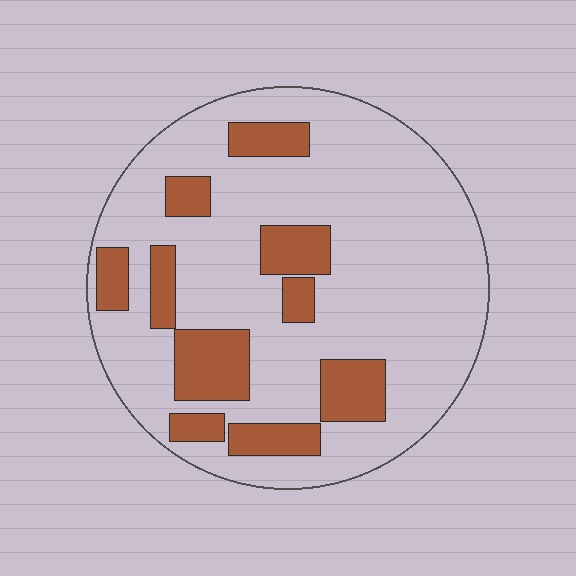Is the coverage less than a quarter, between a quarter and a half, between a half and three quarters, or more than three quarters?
Less than a quarter.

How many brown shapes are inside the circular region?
10.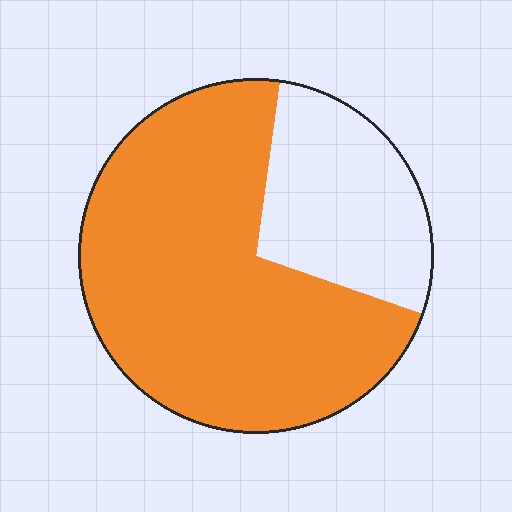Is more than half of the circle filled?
Yes.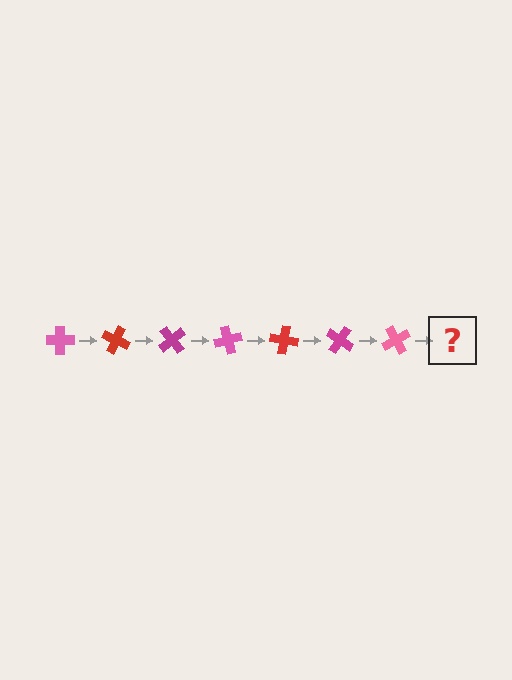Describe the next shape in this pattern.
It should be a red cross, rotated 175 degrees from the start.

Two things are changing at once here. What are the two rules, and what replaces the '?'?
The two rules are that it rotates 25 degrees each step and the color cycles through pink, red, and magenta. The '?' should be a red cross, rotated 175 degrees from the start.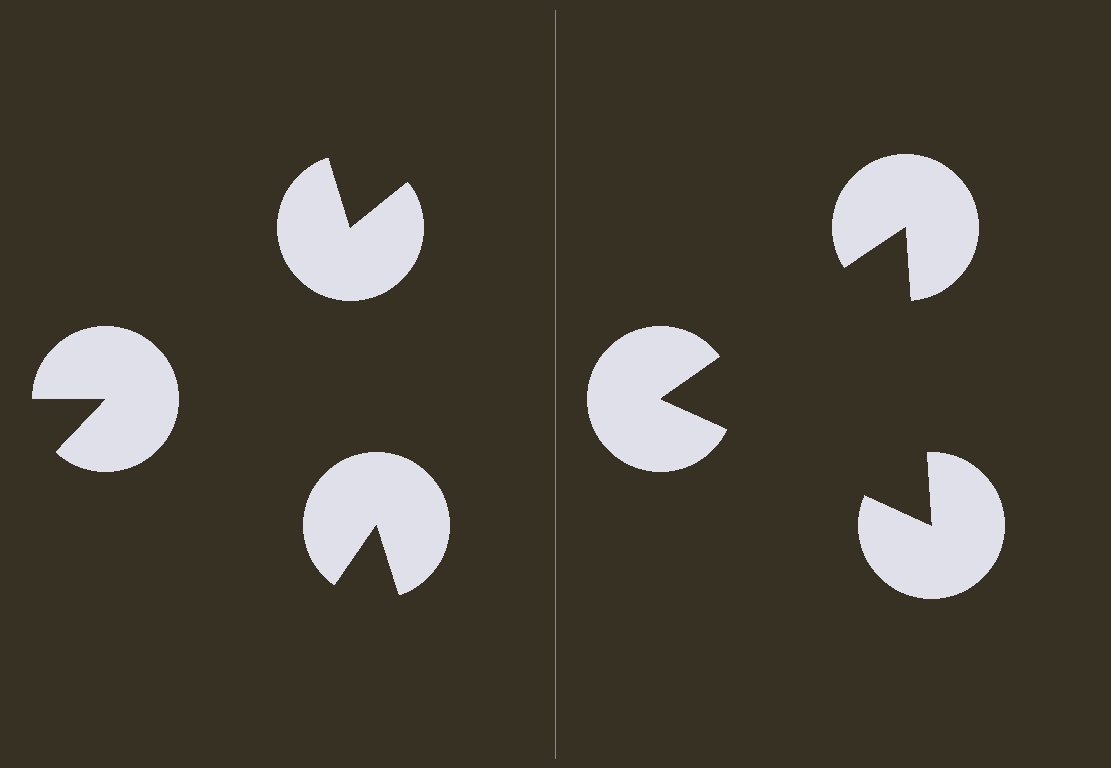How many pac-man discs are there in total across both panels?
6 — 3 on each side.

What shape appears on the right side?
An illusory triangle.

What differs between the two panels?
The pac-man discs are positioned identically on both sides; only the wedge orientations differ. On the right they align to a triangle; on the left they are misaligned.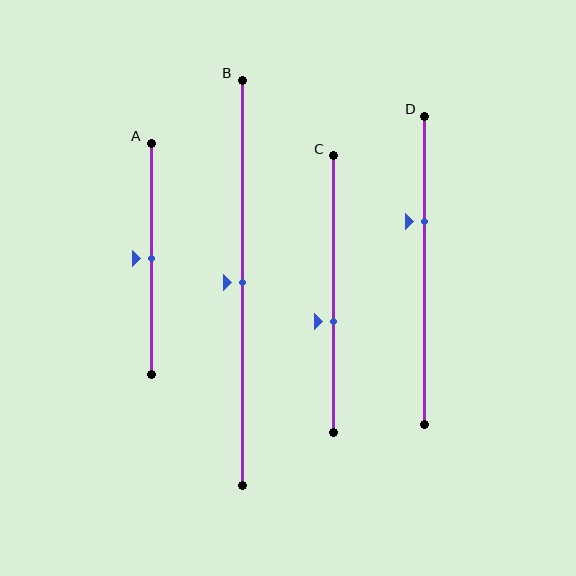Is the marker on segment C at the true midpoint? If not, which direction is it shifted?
No, the marker on segment C is shifted downward by about 10% of the segment length.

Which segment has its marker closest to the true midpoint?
Segment A has its marker closest to the true midpoint.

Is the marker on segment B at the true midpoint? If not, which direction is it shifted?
Yes, the marker on segment B is at the true midpoint.